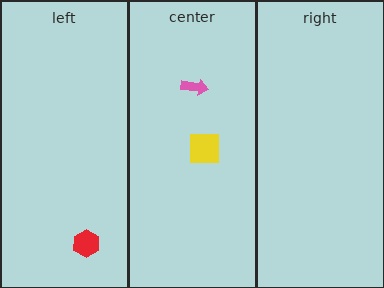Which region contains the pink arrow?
The center region.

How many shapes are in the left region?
1.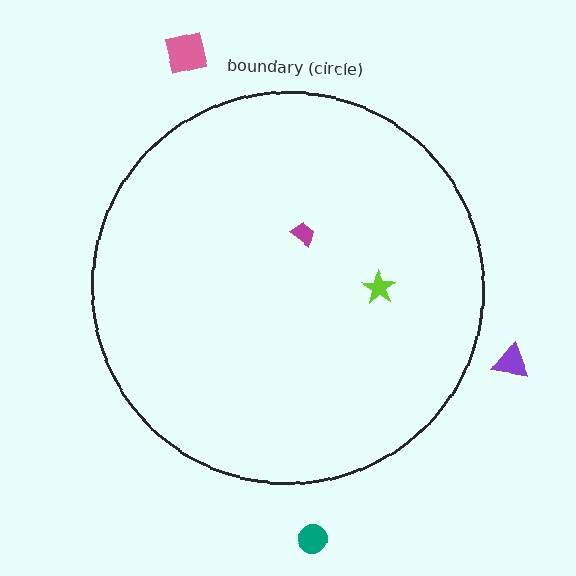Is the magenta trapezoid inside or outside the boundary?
Inside.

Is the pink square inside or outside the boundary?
Outside.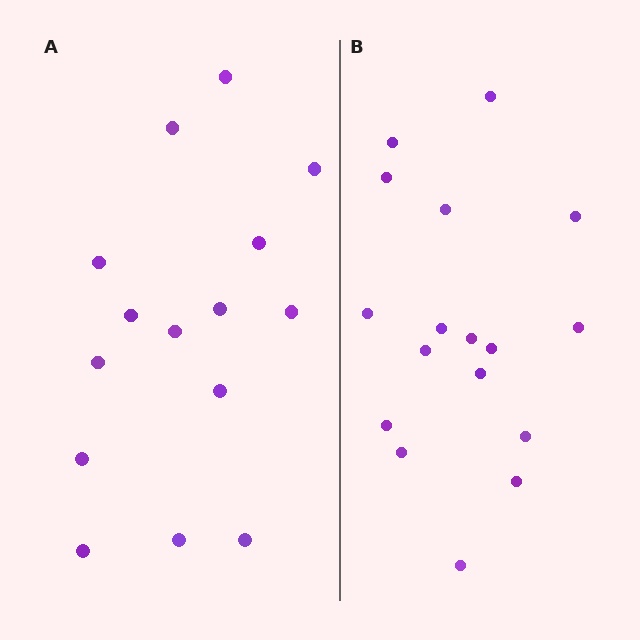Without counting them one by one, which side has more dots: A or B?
Region B (the right region) has more dots.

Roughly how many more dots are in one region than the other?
Region B has just a few more — roughly 2 or 3 more dots than region A.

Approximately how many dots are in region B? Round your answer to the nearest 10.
About 20 dots. (The exact count is 17, which rounds to 20.)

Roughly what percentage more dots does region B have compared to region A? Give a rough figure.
About 15% more.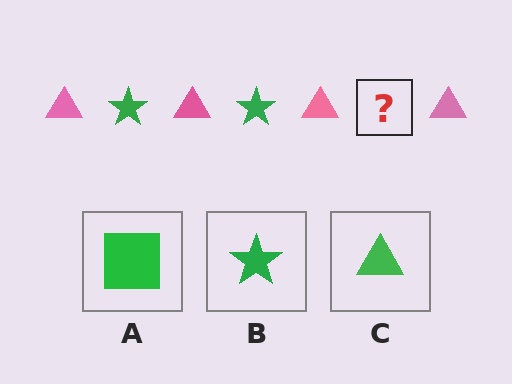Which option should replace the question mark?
Option B.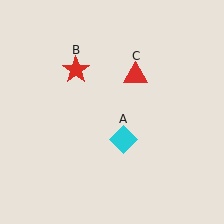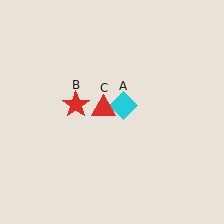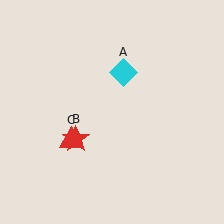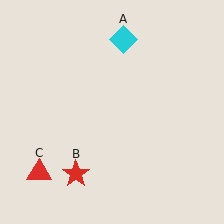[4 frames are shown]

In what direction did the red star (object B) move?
The red star (object B) moved down.